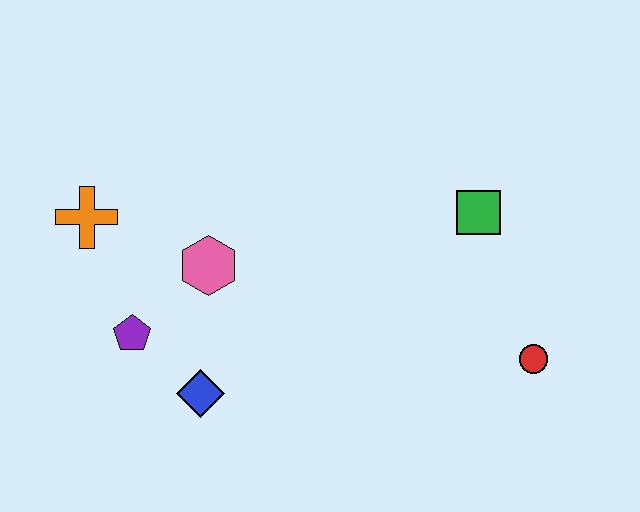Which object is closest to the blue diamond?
The purple pentagon is closest to the blue diamond.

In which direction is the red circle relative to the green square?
The red circle is below the green square.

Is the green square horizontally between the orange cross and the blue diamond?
No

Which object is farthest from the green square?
The orange cross is farthest from the green square.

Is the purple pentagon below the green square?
Yes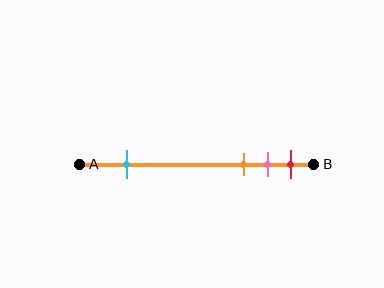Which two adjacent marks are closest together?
The pink and red marks are the closest adjacent pair.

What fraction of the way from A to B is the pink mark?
The pink mark is approximately 80% (0.8) of the way from A to B.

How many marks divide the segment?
There are 4 marks dividing the segment.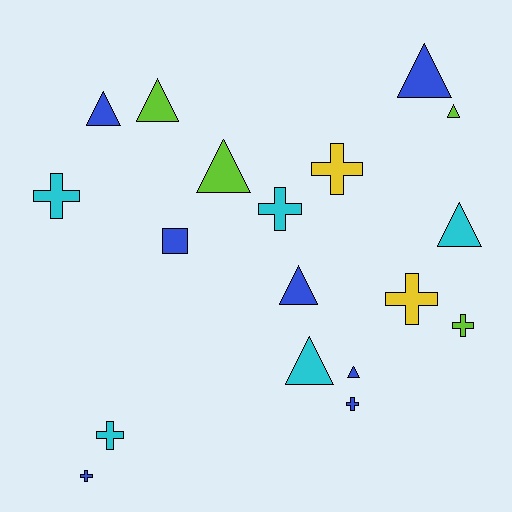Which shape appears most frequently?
Triangle, with 9 objects.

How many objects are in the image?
There are 18 objects.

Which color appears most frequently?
Blue, with 7 objects.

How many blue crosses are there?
There are 2 blue crosses.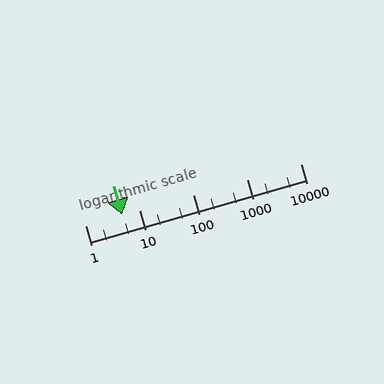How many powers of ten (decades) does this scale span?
The scale spans 4 decades, from 1 to 10000.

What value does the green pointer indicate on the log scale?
The pointer indicates approximately 4.8.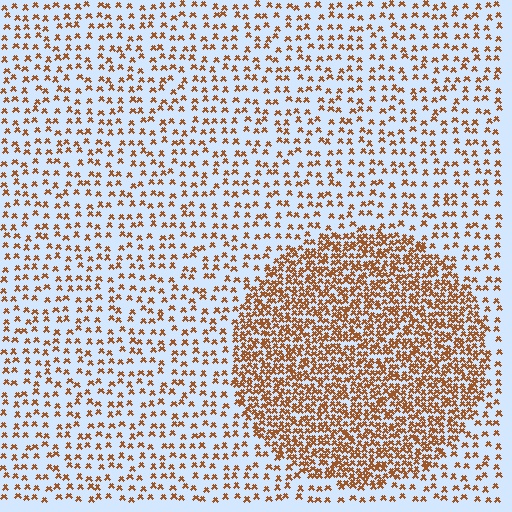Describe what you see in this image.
The image contains small brown elements arranged at two different densities. A circle-shaped region is visible where the elements are more densely packed than the surrounding area.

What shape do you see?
I see a circle.